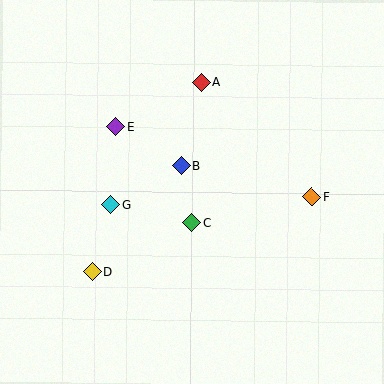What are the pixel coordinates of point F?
Point F is at (312, 197).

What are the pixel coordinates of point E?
Point E is at (116, 127).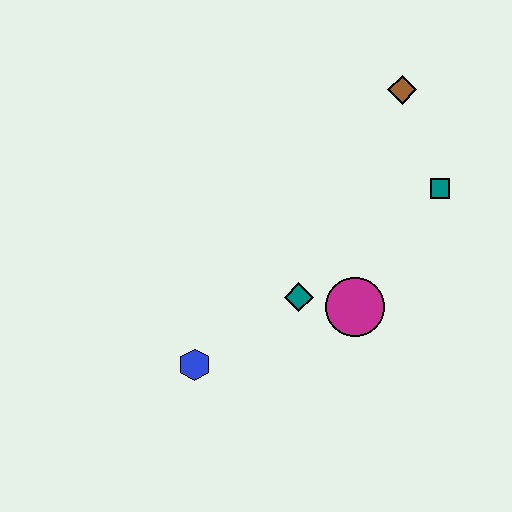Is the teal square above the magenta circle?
Yes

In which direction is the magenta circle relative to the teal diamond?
The magenta circle is to the right of the teal diamond.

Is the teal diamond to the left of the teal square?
Yes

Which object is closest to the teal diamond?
The magenta circle is closest to the teal diamond.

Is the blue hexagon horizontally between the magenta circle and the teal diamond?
No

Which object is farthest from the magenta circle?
The brown diamond is farthest from the magenta circle.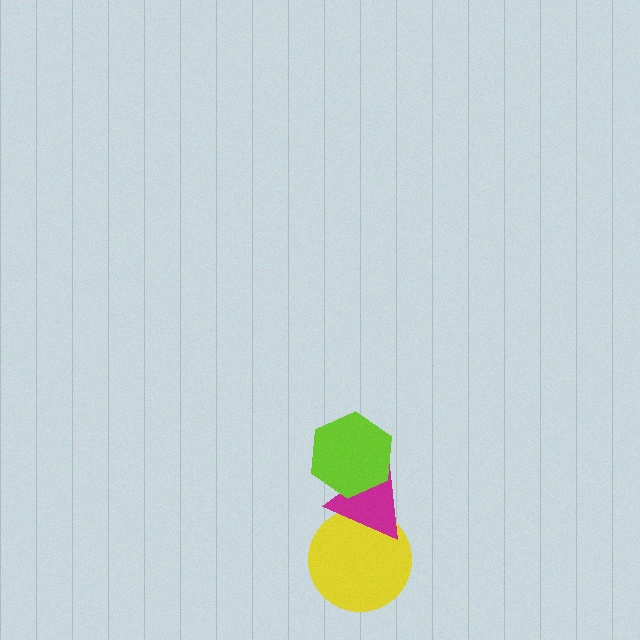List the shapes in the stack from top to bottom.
From top to bottom: the lime hexagon, the magenta triangle, the yellow circle.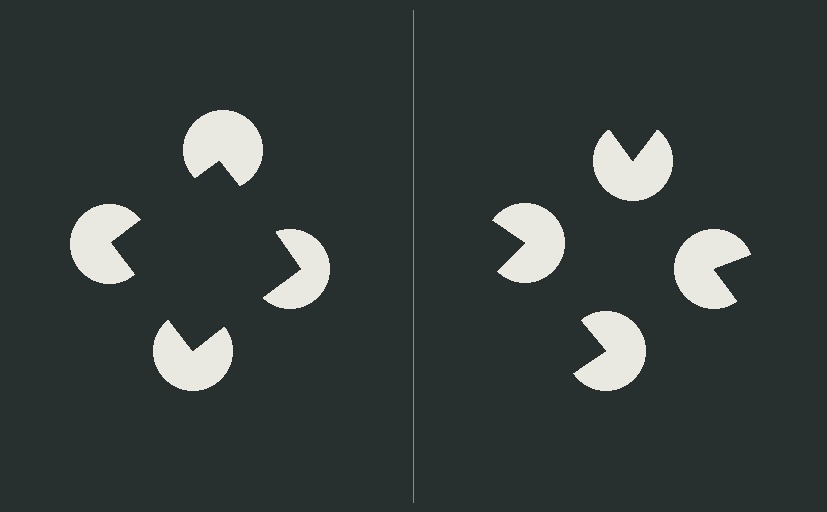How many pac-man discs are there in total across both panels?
8 — 4 on each side.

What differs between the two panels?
The pac-man discs are positioned identically on both sides; only the wedge orientations differ. On the left they align to a square; on the right they are misaligned.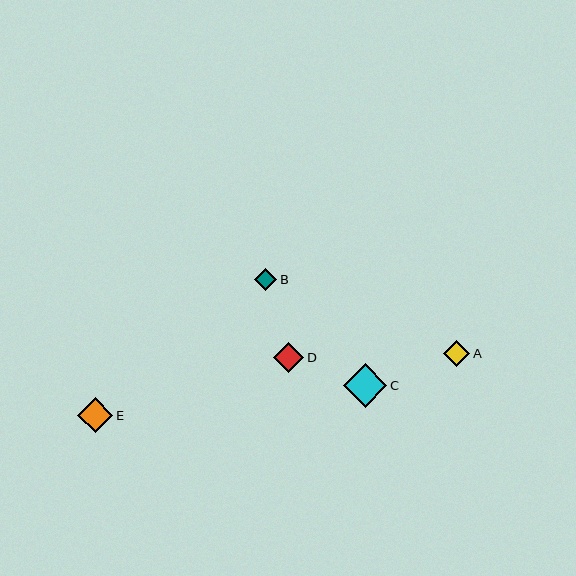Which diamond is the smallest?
Diamond B is the smallest with a size of approximately 22 pixels.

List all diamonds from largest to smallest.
From largest to smallest: C, E, D, A, B.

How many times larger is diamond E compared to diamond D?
Diamond E is approximately 1.2 times the size of diamond D.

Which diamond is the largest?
Diamond C is the largest with a size of approximately 43 pixels.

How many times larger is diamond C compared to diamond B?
Diamond C is approximately 2.0 times the size of diamond B.